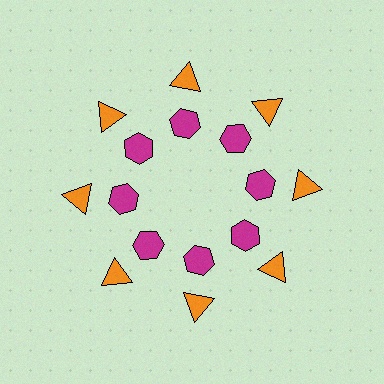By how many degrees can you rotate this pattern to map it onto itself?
The pattern maps onto itself every 45 degrees of rotation.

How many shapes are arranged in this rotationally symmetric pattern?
There are 16 shapes, arranged in 8 groups of 2.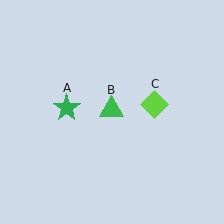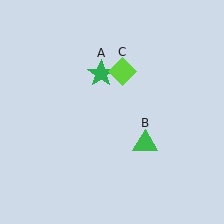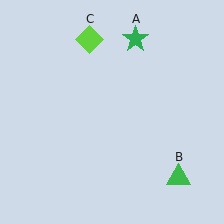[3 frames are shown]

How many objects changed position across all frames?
3 objects changed position: green star (object A), green triangle (object B), lime diamond (object C).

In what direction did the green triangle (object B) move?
The green triangle (object B) moved down and to the right.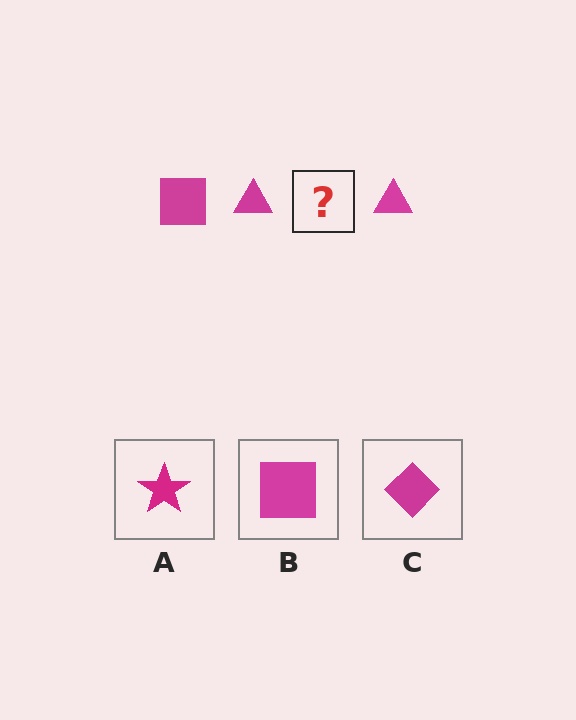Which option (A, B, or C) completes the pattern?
B.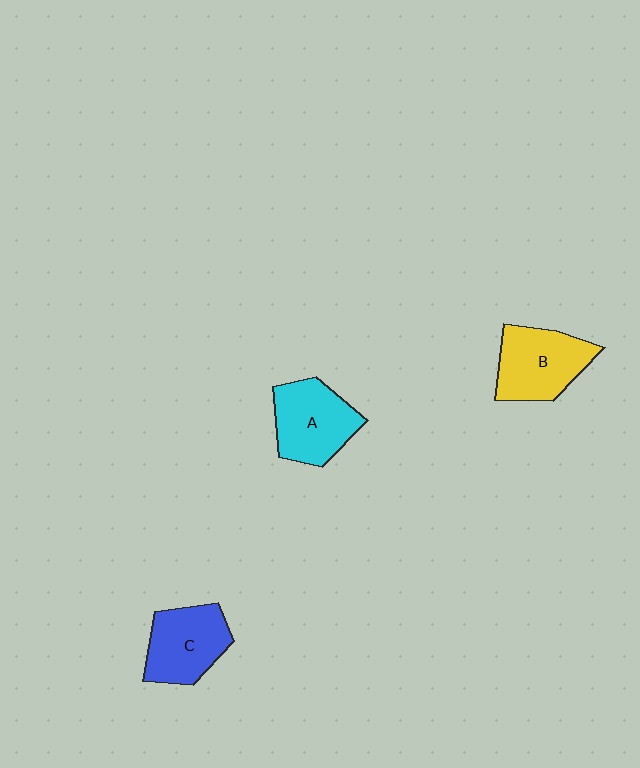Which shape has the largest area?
Shape B (yellow).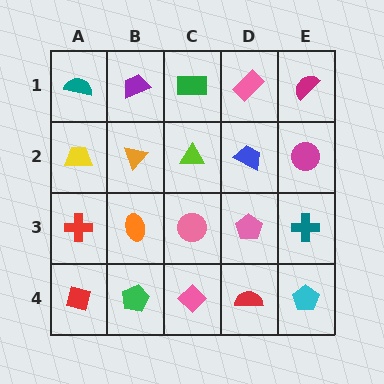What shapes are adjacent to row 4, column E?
A teal cross (row 3, column E), a red semicircle (row 4, column D).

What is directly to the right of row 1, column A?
A purple trapezoid.